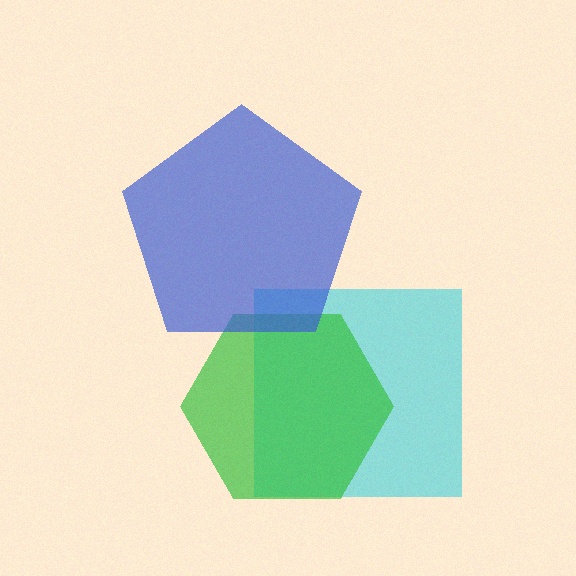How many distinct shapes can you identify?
There are 3 distinct shapes: a cyan square, a green hexagon, a blue pentagon.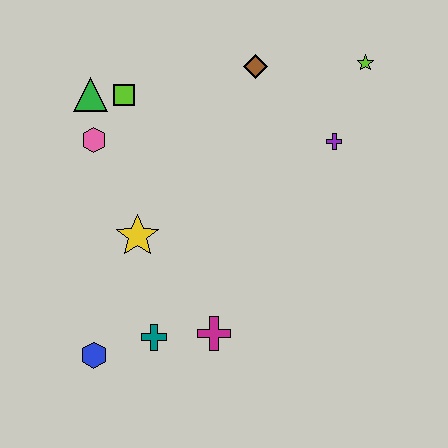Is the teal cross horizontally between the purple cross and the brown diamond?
No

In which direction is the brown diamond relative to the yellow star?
The brown diamond is above the yellow star.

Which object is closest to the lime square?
The green triangle is closest to the lime square.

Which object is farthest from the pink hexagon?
The lime star is farthest from the pink hexagon.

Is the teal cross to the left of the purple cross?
Yes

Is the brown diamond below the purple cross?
No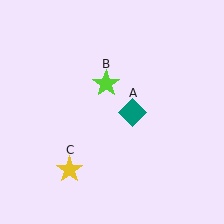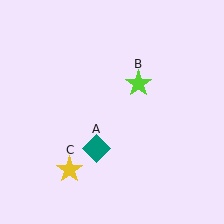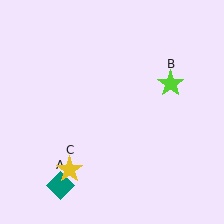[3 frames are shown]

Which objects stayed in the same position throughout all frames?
Yellow star (object C) remained stationary.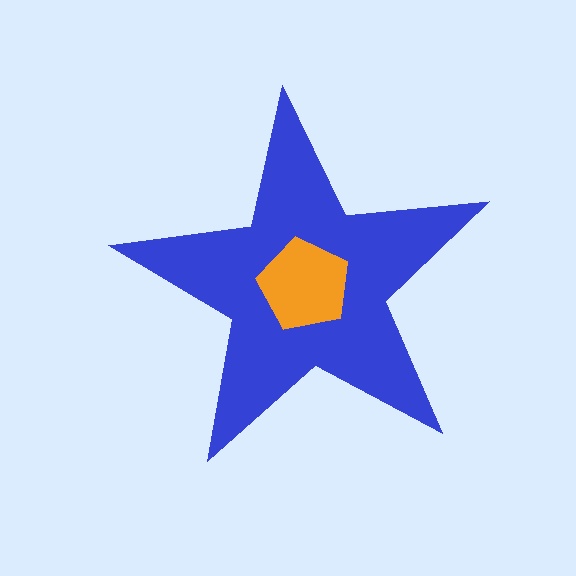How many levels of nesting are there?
2.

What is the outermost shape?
The blue star.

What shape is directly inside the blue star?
The orange pentagon.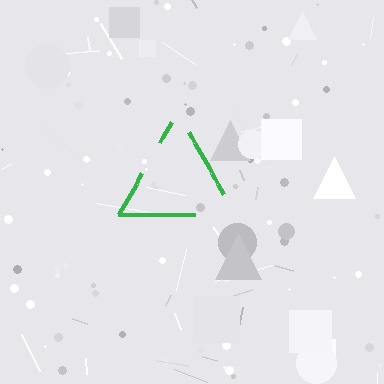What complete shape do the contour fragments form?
The contour fragments form a triangle.